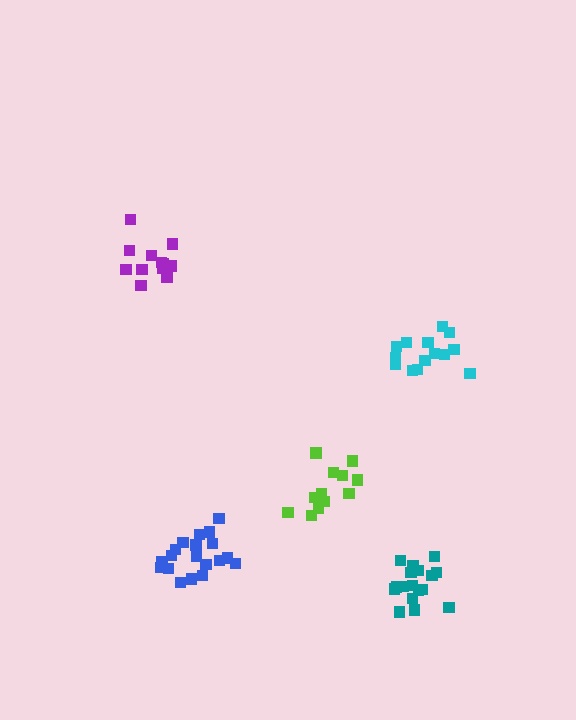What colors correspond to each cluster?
The clusters are colored: cyan, teal, lime, purple, blue.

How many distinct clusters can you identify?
There are 5 distinct clusters.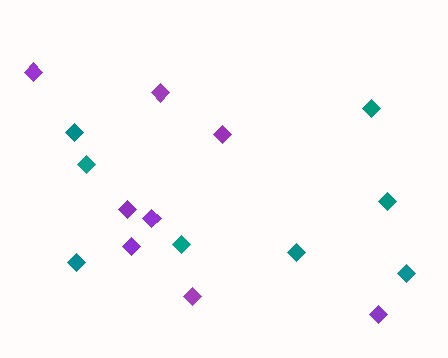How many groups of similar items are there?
There are 2 groups: one group of purple diamonds (8) and one group of teal diamonds (8).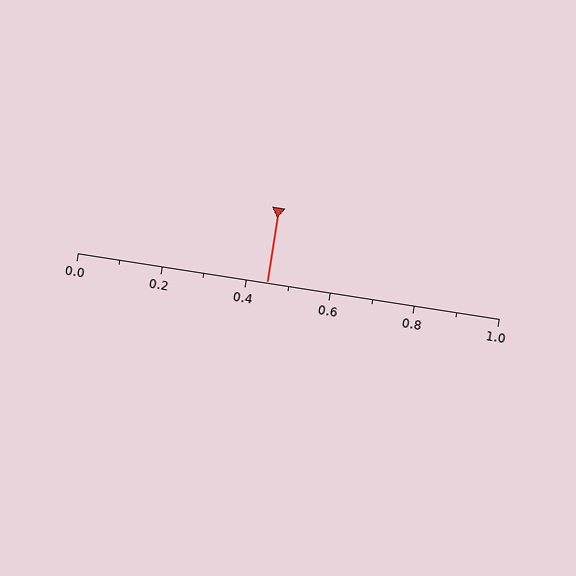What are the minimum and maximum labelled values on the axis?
The axis runs from 0.0 to 1.0.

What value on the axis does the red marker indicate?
The marker indicates approximately 0.45.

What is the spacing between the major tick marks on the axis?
The major ticks are spaced 0.2 apart.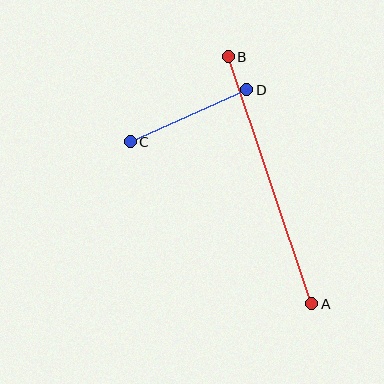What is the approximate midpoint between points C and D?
The midpoint is at approximately (188, 116) pixels.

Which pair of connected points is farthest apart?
Points A and B are farthest apart.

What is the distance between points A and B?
The distance is approximately 261 pixels.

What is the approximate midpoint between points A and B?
The midpoint is at approximately (270, 180) pixels.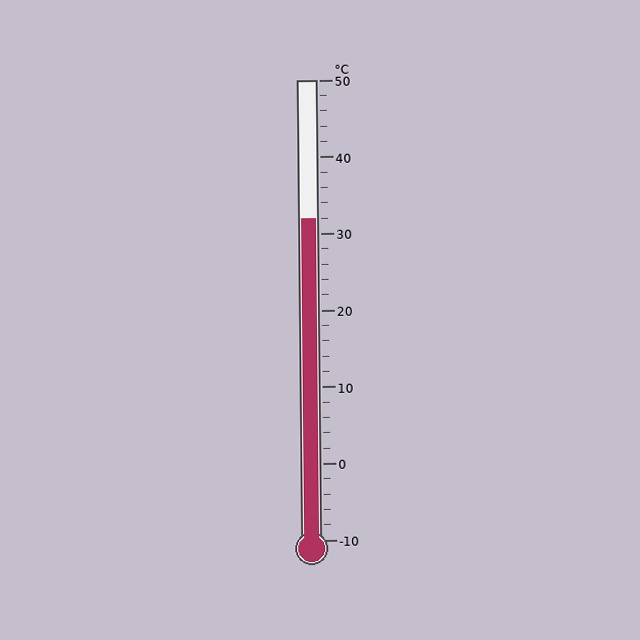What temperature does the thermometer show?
The thermometer shows approximately 32°C.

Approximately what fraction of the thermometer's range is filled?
The thermometer is filled to approximately 70% of its range.